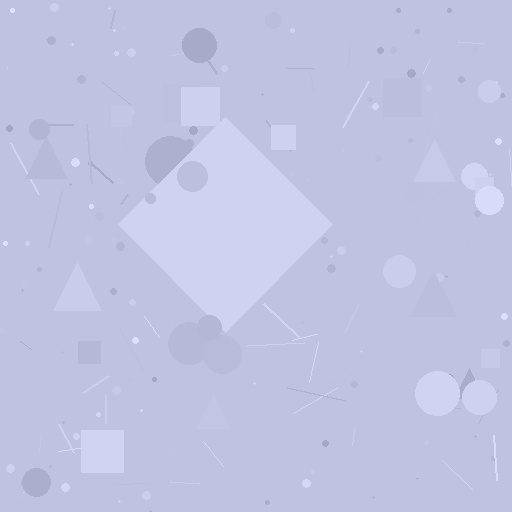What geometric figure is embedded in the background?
A diamond is embedded in the background.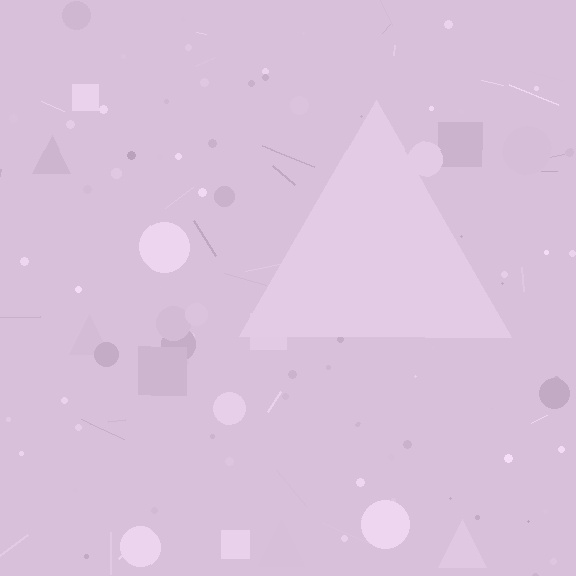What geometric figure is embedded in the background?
A triangle is embedded in the background.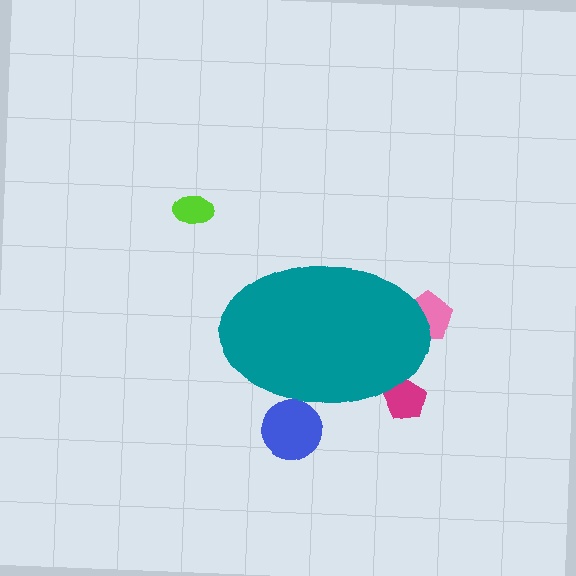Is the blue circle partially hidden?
Yes, the blue circle is partially hidden behind the teal ellipse.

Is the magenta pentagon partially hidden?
Yes, the magenta pentagon is partially hidden behind the teal ellipse.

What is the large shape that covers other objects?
A teal ellipse.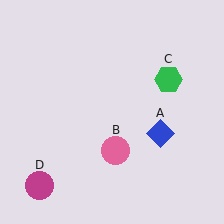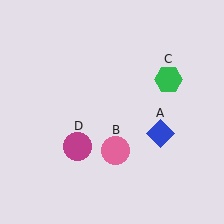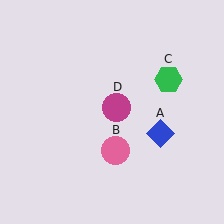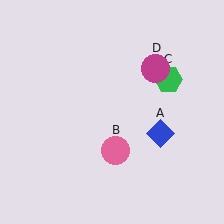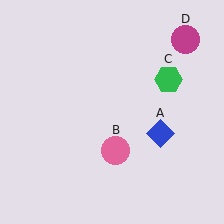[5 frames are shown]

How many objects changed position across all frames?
1 object changed position: magenta circle (object D).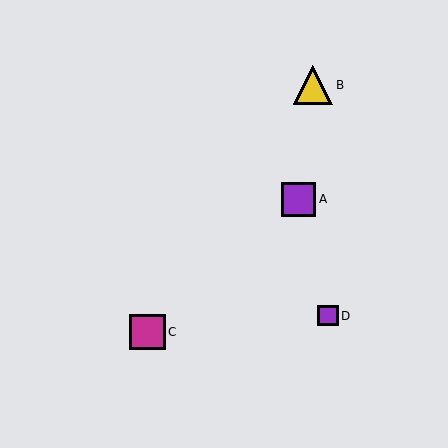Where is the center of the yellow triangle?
The center of the yellow triangle is at (313, 85).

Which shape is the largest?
The yellow triangle (labeled B) is the largest.